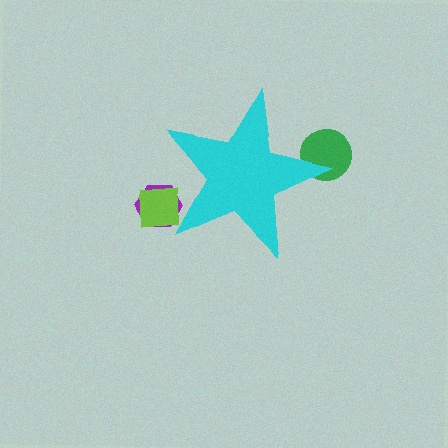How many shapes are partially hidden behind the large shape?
3 shapes are partially hidden.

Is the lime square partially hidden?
Yes, the lime square is partially hidden behind the cyan star.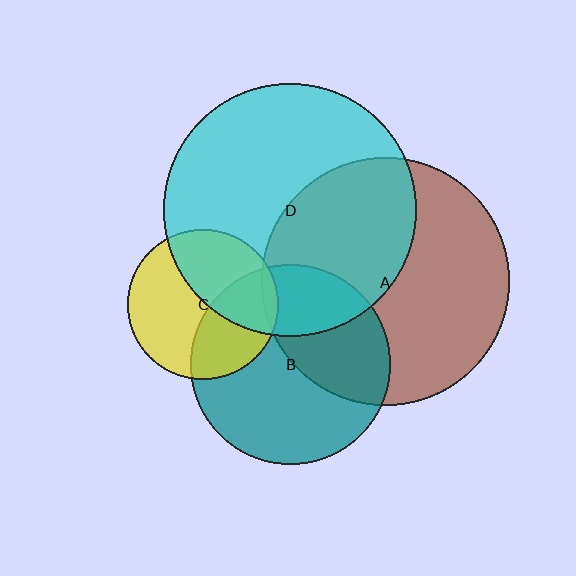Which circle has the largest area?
Circle D (cyan).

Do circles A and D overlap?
Yes.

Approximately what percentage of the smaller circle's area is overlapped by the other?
Approximately 40%.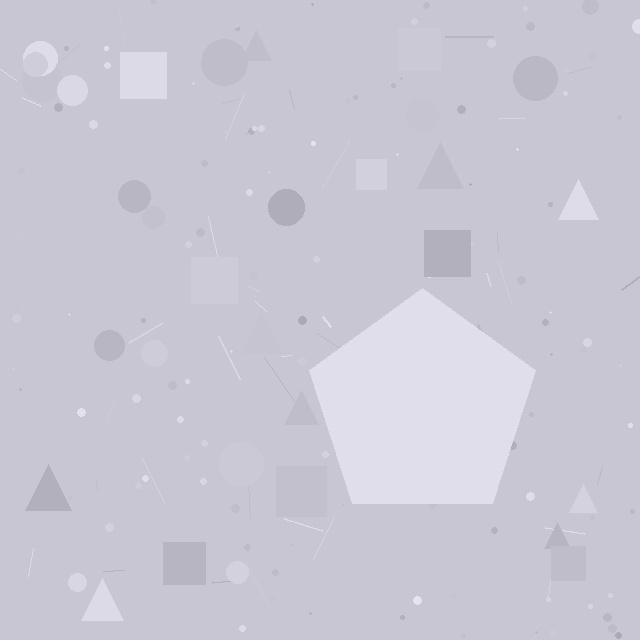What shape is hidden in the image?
A pentagon is hidden in the image.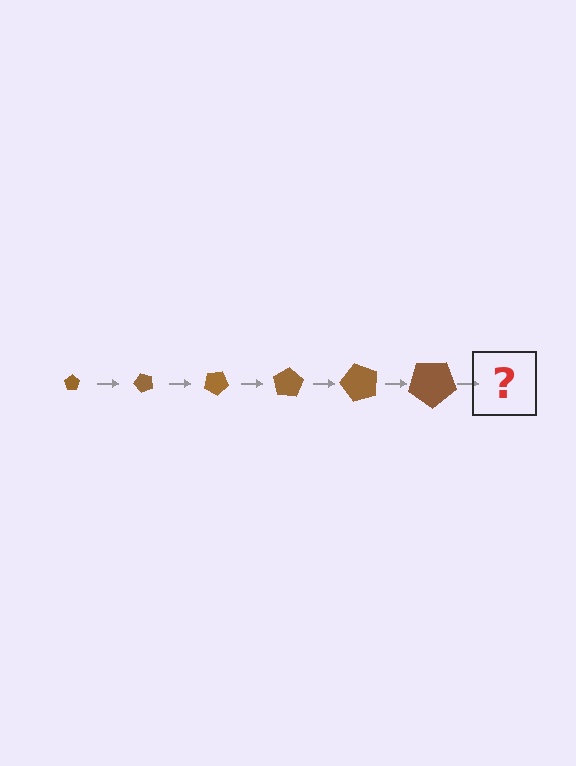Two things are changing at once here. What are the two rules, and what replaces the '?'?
The two rules are that the pentagon grows larger each step and it rotates 50 degrees each step. The '?' should be a pentagon, larger than the previous one and rotated 300 degrees from the start.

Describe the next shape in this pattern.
It should be a pentagon, larger than the previous one and rotated 300 degrees from the start.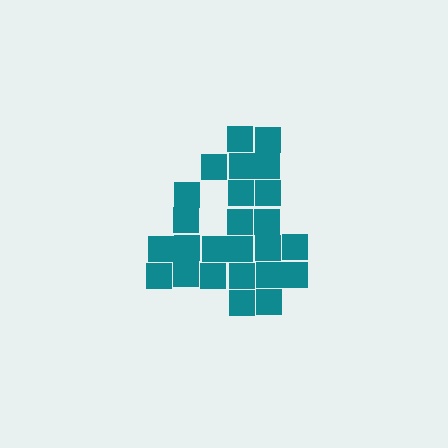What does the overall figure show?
The overall figure shows the digit 4.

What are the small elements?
The small elements are squares.